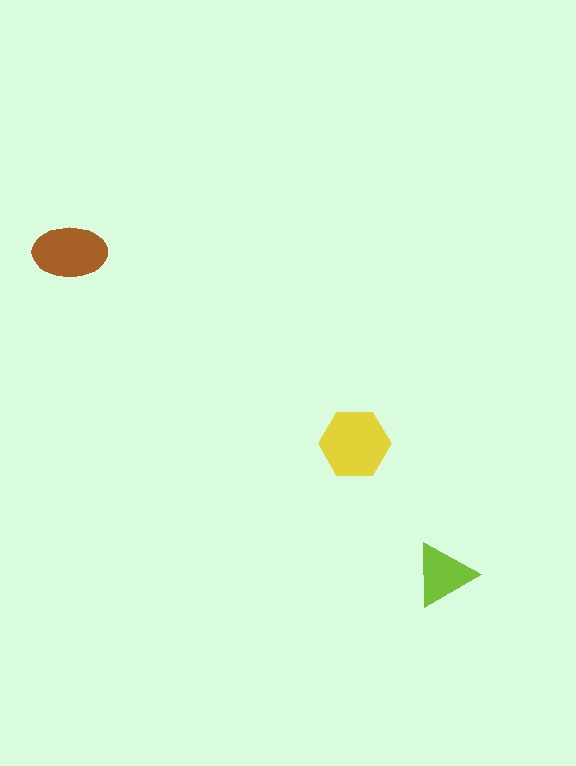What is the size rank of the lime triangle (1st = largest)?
3rd.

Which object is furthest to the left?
The brown ellipse is leftmost.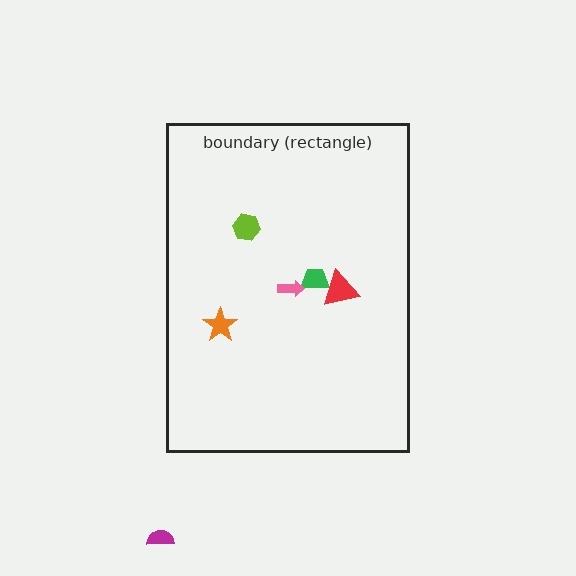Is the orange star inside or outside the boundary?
Inside.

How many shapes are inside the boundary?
5 inside, 1 outside.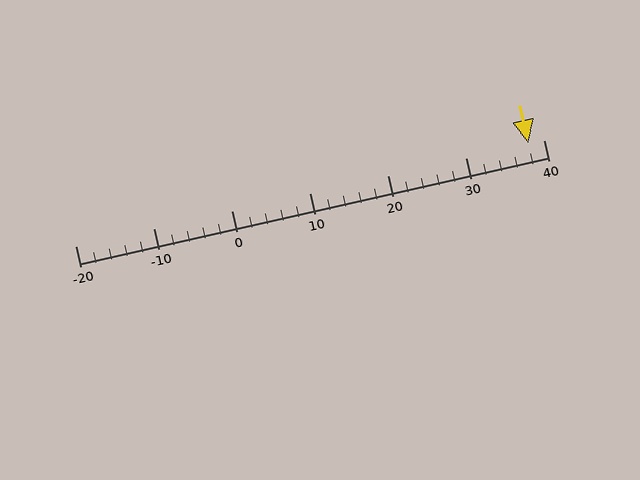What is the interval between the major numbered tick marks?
The major tick marks are spaced 10 units apart.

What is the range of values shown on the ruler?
The ruler shows values from -20 to 40.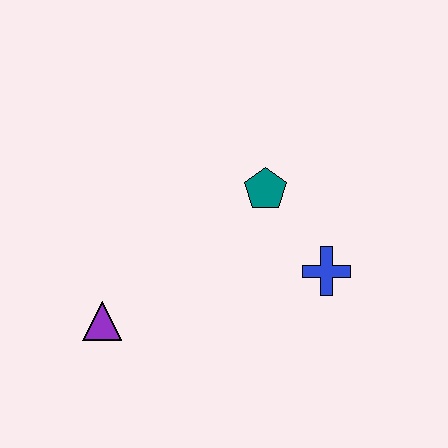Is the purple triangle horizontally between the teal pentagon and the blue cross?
No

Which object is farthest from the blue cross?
The purple triangle is farthest from the blue cross.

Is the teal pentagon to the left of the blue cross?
Yes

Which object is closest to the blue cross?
The teal pentagon is closest to the blue cross.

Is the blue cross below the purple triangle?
No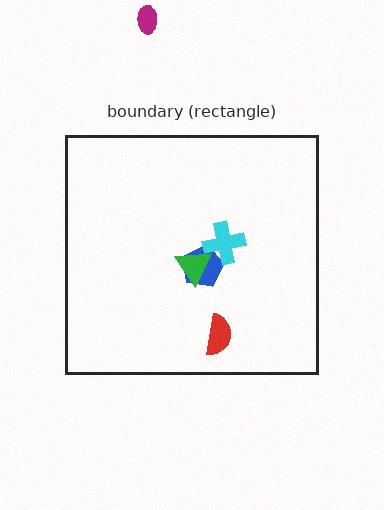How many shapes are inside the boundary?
4 inside, 1 outside.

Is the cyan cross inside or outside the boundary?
Inside.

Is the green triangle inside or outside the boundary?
Inside.